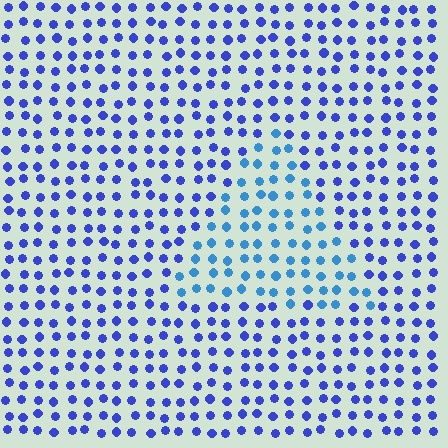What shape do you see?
I see a triangle.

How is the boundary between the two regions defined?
The boundary is defined purely by a slight shift in hue (about 30 degrees). Spacing, size, and orientation are identical on both sides.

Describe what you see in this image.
The image is filled with small blue elements in a uniform arrangement. A triangle-shaped region is visible where the elements are tinted to a slightly different hue, forming a subtle color boundary.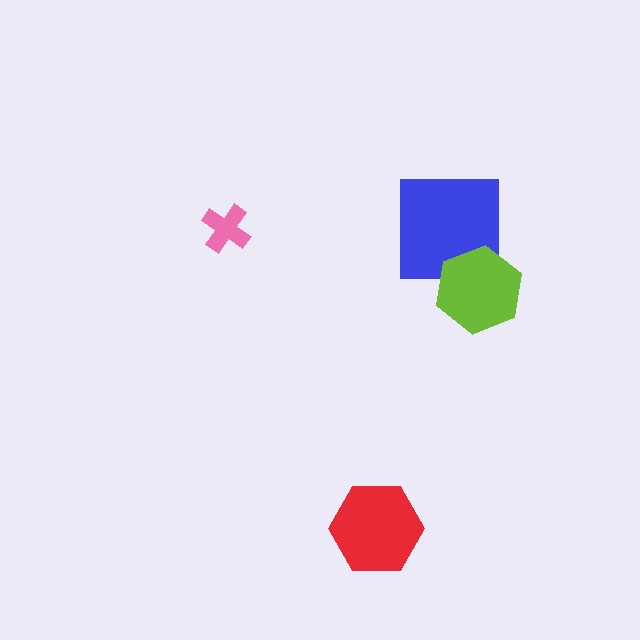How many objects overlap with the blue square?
1 object overlaps with the blue square.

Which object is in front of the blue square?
The lime hexagon is in front of the blue square.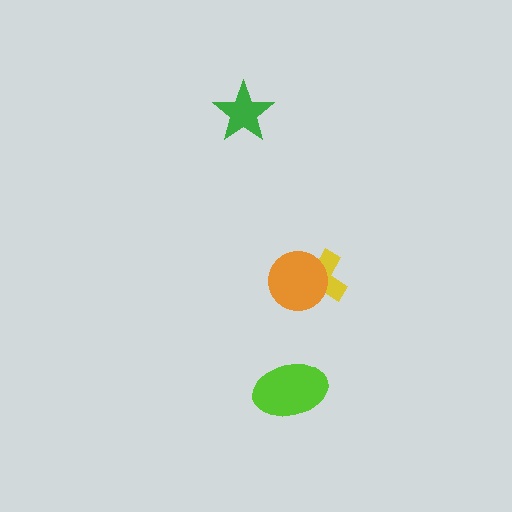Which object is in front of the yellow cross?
The orange circle is in front of the yellow cross.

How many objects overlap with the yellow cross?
1 object overlaps with the yellow cross.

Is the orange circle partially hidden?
No, no other shape covers it.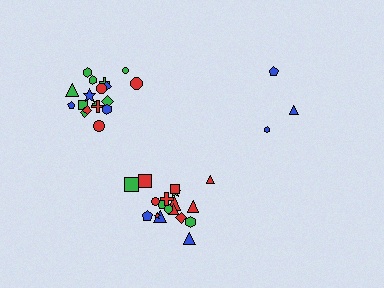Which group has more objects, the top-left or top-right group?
The top-left group.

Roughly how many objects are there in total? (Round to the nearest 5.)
Roughly 40 objects in total.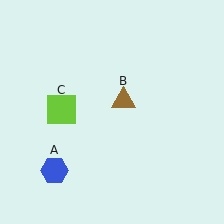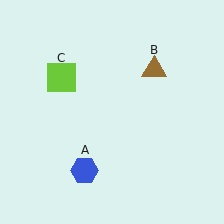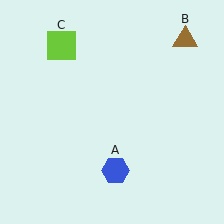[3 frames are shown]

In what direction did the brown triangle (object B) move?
The brown triangle (object B) moved up and to the right.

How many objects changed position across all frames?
3 objects changed position: blue hexagon (object A), brown triangle (object B), lime square (object C).